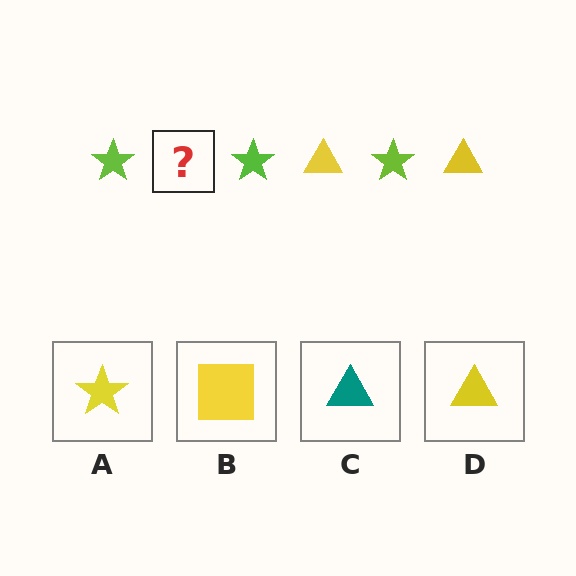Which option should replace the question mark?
Option D.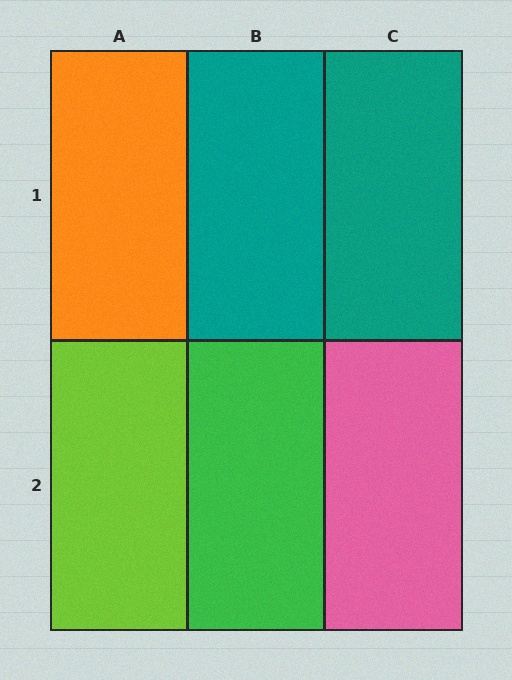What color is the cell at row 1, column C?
Teal.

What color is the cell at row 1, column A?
Orange.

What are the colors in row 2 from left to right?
Lime, green, pink.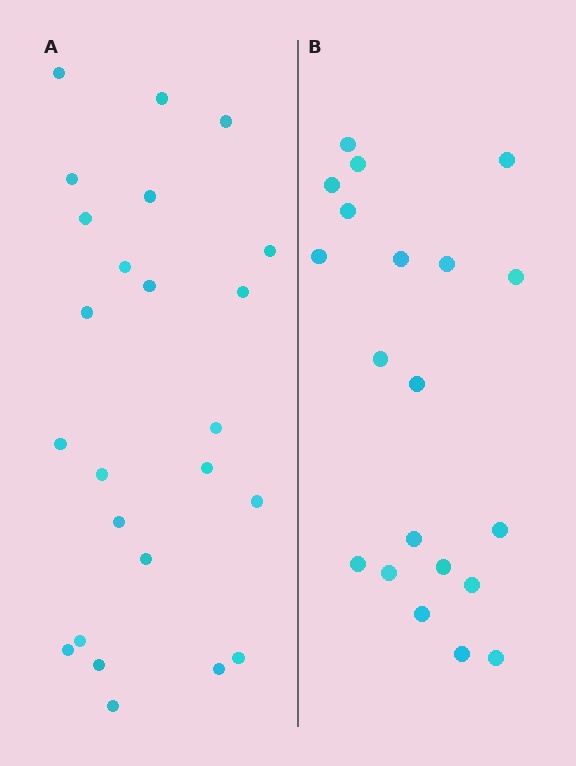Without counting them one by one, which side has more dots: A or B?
Region A (the left region) has more dots.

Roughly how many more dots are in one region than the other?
Region A has about 4 more dots than region B.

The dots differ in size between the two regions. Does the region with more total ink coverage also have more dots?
No. Region B has more total ink coverage because its dots are larger, but region A actually contains more individual dots. Total area can be misleading — the number of items is what matters here.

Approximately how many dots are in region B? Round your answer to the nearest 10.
About 20 dots.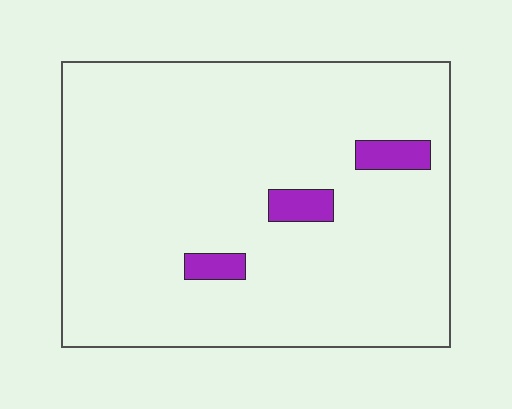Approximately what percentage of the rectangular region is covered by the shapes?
Approximately 5%.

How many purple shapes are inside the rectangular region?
3.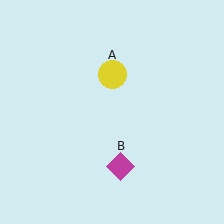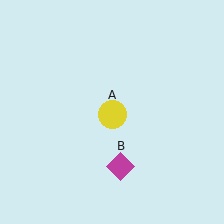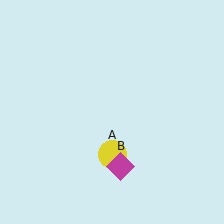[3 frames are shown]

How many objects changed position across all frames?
1 object changed position: yellow circle (object A).